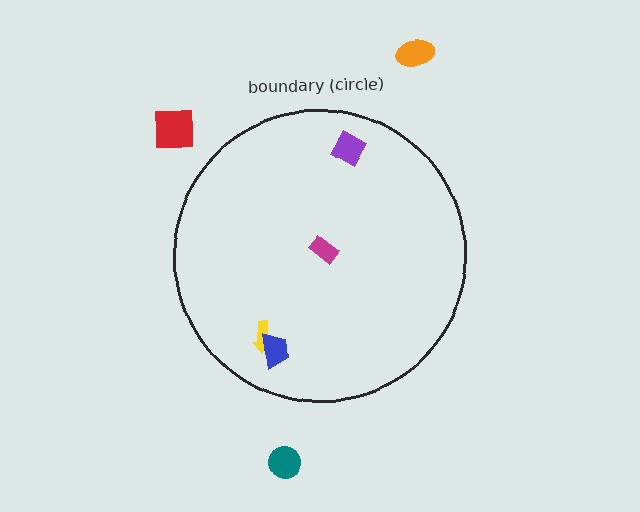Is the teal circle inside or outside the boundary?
Outside.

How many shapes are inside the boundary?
4 inside, 3 outside.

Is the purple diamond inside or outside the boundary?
Inside.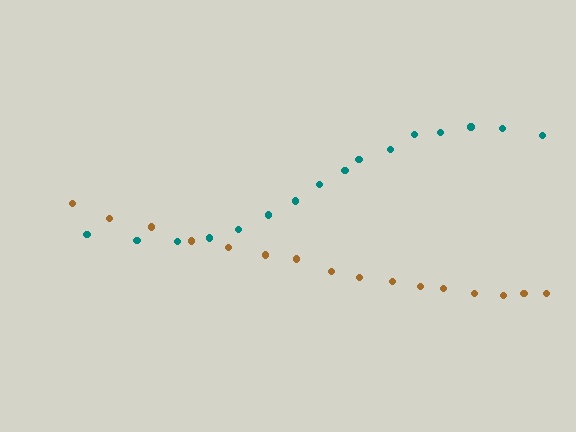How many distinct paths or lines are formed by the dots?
There are 2 distinct paths.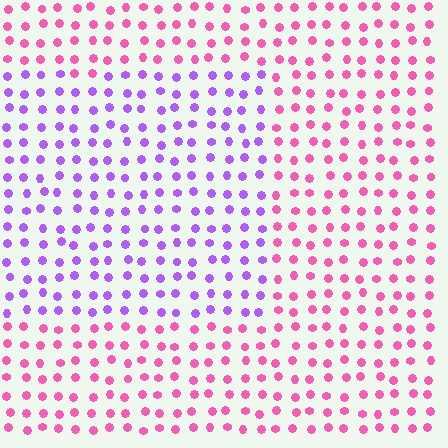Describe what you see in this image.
The image is filled with small pink elements in a uniform arrangement. A rectangle-shaped region is visible where the elements are tinted to a slightly different hue, forming a subtle color boundary.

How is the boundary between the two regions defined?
The boundary is defined purely by a slight shift in hue (about 53 degrees). Spacing, size, and orientation are identical on both sides.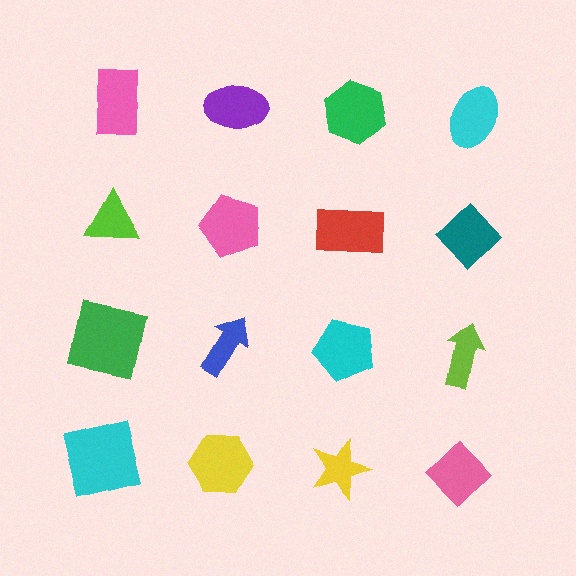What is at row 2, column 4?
A teal diamond.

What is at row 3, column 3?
A cyan pentagon.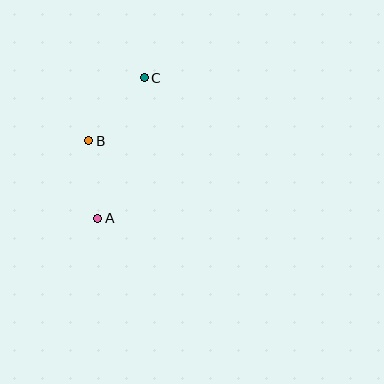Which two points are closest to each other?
Points A and B are closest to each other.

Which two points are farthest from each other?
Points A and C are farthest from each other.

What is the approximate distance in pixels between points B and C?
The distance between B and C is approximately 84 pixels.